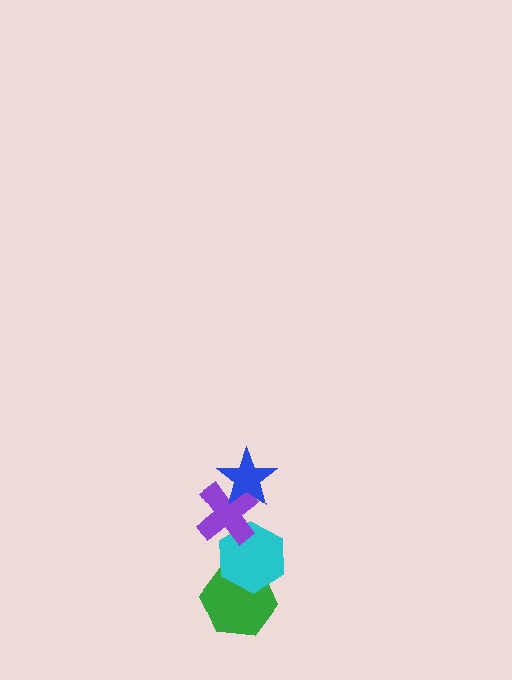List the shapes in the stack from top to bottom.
From top to bottom: the blue star, the purple cross, the cyan hexagon, the green hexagon.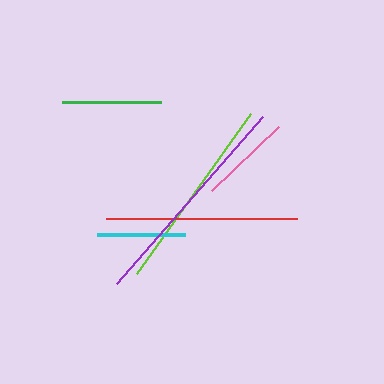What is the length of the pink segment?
The pink segment is approximately 93 pixels long.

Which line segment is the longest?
The purple line is the longest at approximately 221 pixels.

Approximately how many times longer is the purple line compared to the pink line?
The purple line is approximately 2.4 times the length of the pink line.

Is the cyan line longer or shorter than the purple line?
The purple line is longer than the cyan line.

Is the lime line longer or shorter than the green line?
The lime line is longer than the green line.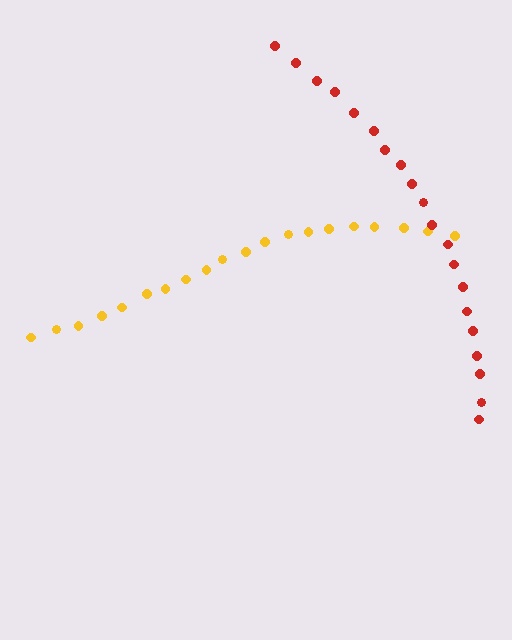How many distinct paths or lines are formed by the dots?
There are 2 distinct paths.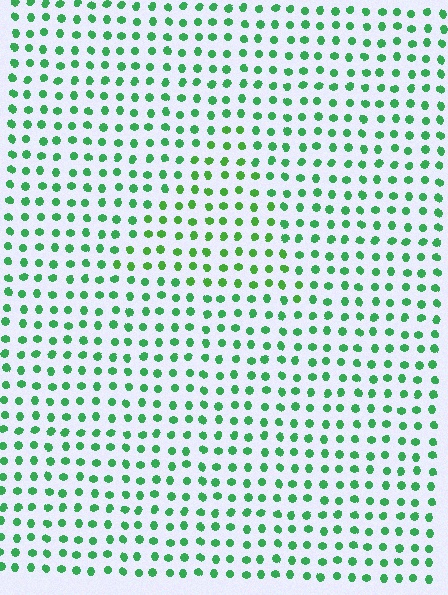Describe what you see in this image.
The image is filled with small green elements in a uniform arrangement. A triangle-shaped region is visible where the elements are tinted to a slightly different hue, forming a subtle color boundary.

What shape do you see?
I see a triangle.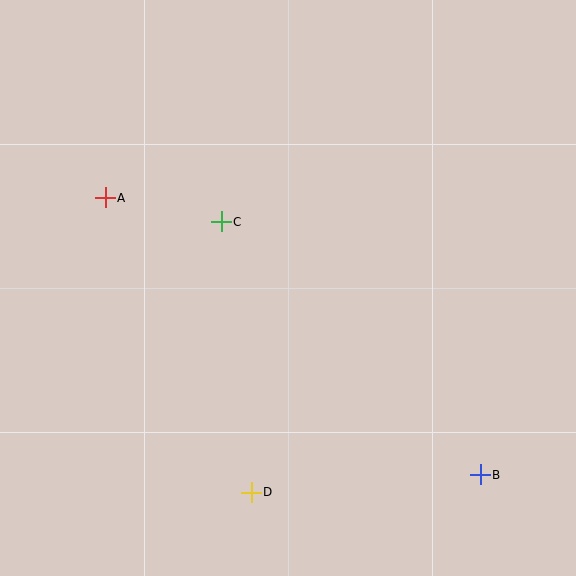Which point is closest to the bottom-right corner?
Point B is closest to the bottom-right corner.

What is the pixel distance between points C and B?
The distance between C and B is 362 pixels.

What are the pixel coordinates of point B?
Point B is at (480, 475).